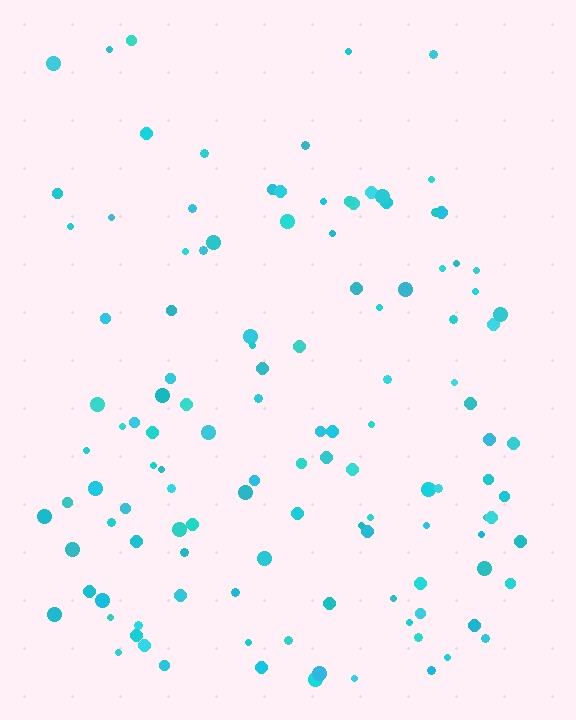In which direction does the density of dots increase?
From top to bottom, with the bottom side densest.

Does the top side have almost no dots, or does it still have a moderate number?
Still a moderate number, just noticeably fewer than the bottom.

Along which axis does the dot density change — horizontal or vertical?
Vertical.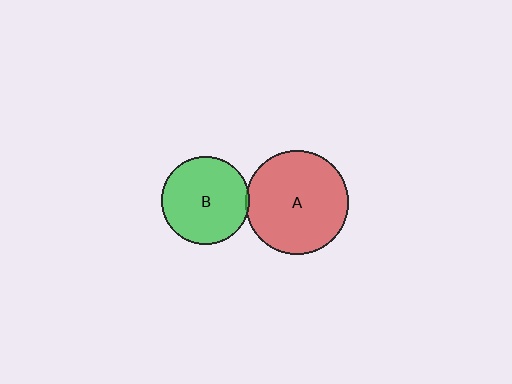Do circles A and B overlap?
Yes.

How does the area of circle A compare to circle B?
Approximately 1.4 times.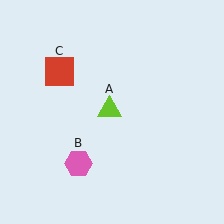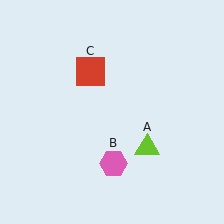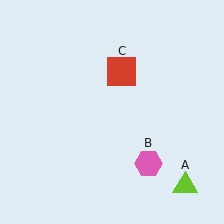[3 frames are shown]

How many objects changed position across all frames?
3 objects changed position: lime triangle (object A), pink hexagon (object B), red square (object C).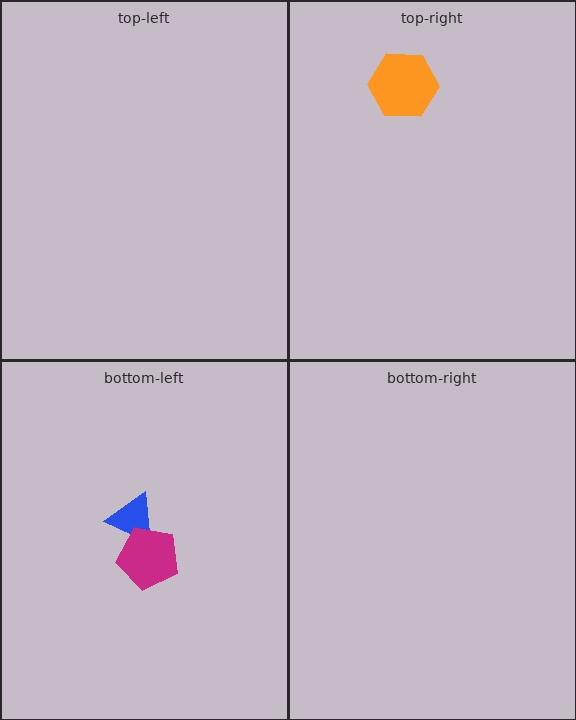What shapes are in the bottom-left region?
The blue triangle, the magenta pentagon.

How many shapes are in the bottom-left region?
2.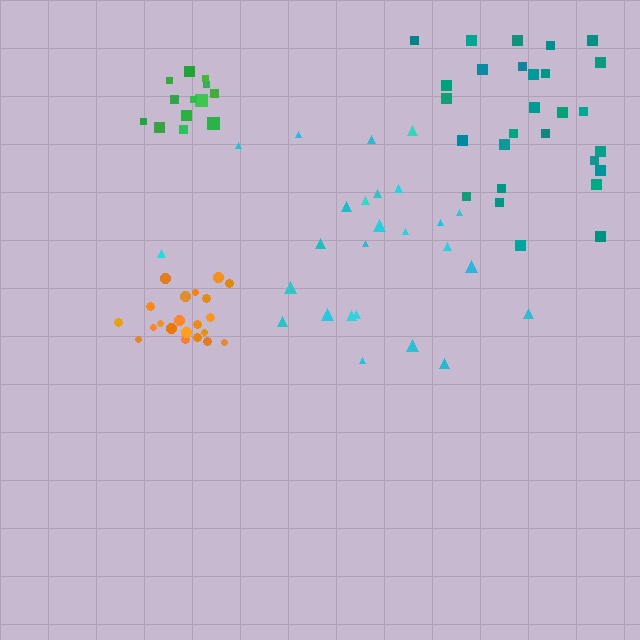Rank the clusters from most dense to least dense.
green, orange, cyan, teal.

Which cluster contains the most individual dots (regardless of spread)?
Teal (28).